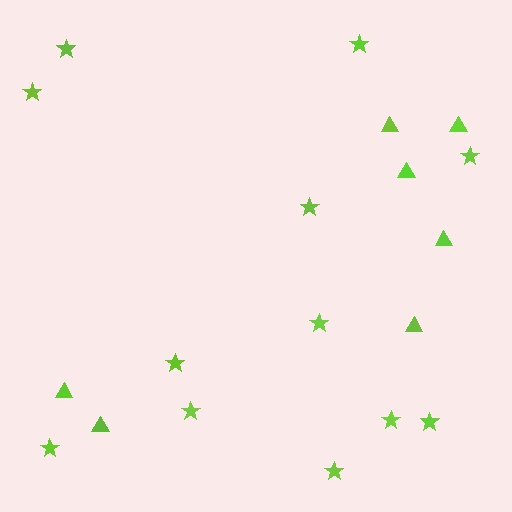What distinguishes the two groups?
There are 2 groups: one group of triangles (7) and one group of stars (12).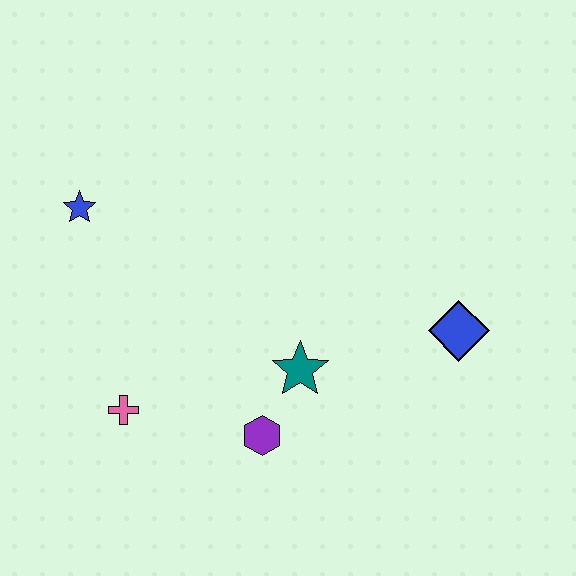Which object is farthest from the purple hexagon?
The blue star is farthest from the purple hexagon.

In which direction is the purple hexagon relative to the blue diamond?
The purple hexagon is to the left of the blue diamond.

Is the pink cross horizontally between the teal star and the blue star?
Yes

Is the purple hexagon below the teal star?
Yes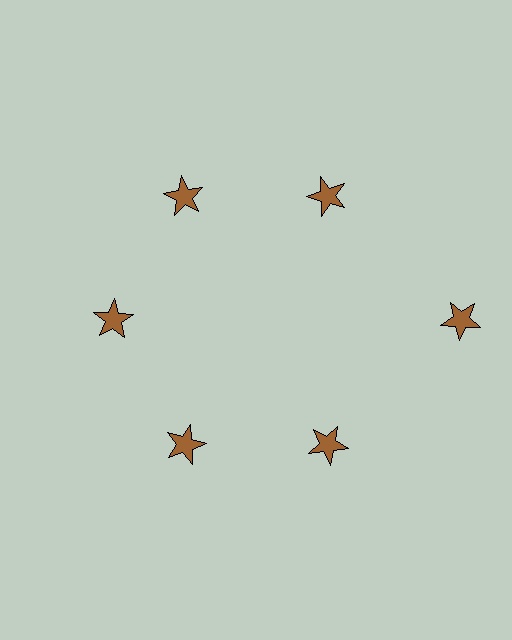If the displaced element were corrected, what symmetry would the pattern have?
It would have 6-fold rotational symmetry — the pattern would map onto itself every 60 degrees.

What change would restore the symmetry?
The symmetry would be restored by moving it inward, back onto the ring so that all 6 stars sit at equal angles and equal distance from the center.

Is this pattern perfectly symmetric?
No. The 6 brown stars are arranged in a ring, but one element near the 3 o'clock position is pushed outward from the center, breaking the 6-fold rotational symmetry.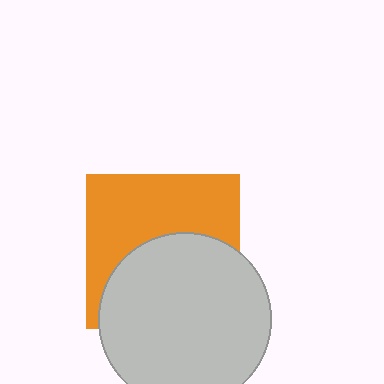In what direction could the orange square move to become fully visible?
The orange square could move up. That would shift it out from behind the light gray circle entirely.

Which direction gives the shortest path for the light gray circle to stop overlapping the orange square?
Moving down gives the shortest separation.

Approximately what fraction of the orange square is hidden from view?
Roughly 49% of the orange square is hidden behind the light gray circle.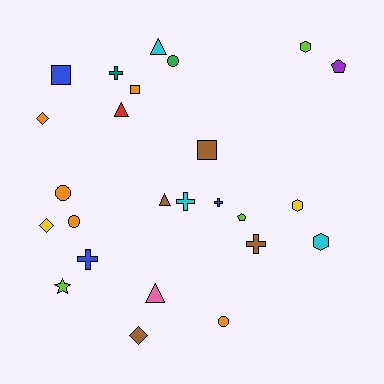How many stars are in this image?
There is 1 star.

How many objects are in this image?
There are 25 objects.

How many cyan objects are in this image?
There are 3 cyan objects.